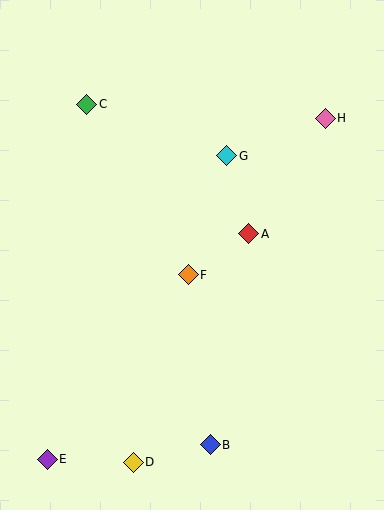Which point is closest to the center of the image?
Point F at (188, 275) is closest to the center.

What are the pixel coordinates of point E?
Point E is at (47, 459).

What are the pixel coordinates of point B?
Point B is at (210, 445).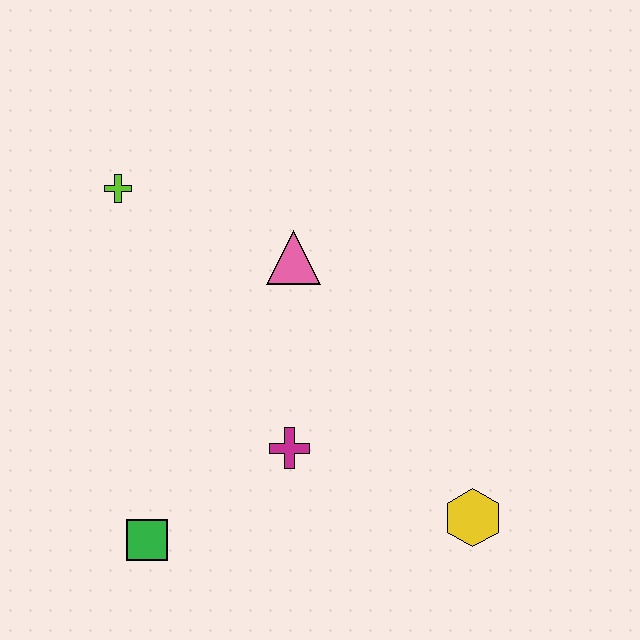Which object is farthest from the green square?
The lime cross is farthest from the green square.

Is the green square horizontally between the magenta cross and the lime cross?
Yes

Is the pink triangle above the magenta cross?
Yes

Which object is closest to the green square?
The magenta cross is closest to the green square.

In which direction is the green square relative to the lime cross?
The green square is below the lime cross.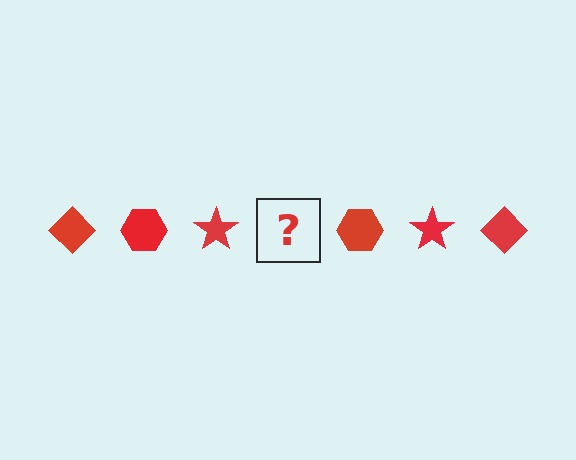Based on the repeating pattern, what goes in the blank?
The blank should be a red diamond.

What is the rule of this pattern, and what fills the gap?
The rule is that the pattern cycles through diamond, hexagon, star shapes in red. The gap should be filled with a red diamond.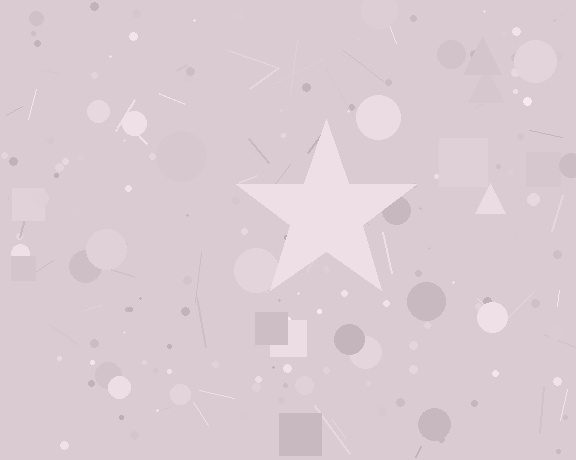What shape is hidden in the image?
A star is hidden in the image.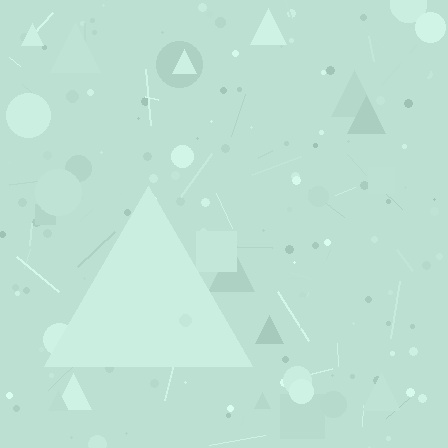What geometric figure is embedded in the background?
A triangle is embedded in the background.